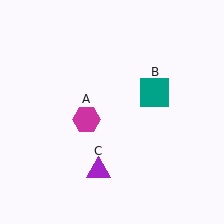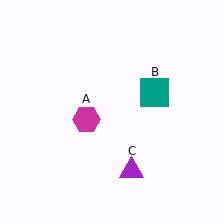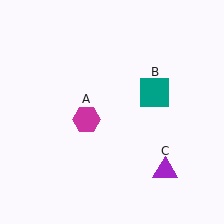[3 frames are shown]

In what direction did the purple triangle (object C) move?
The purple triangle (object C) moved right.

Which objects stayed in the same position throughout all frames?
Magenta hexagon (object A) and teal square (object B) remained stationary.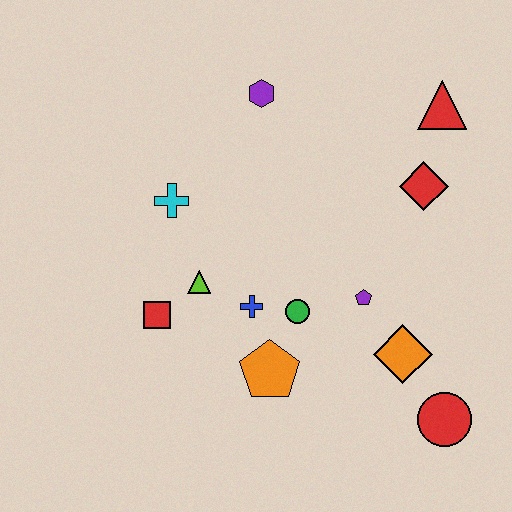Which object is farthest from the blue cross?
The red triangle is farthest from the blue cross.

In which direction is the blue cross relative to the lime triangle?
The blue cross is to the right of the lime triangle.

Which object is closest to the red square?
The lime triangle is closest to the red square.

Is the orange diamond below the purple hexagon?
Yes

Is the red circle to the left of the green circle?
No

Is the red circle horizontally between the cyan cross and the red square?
No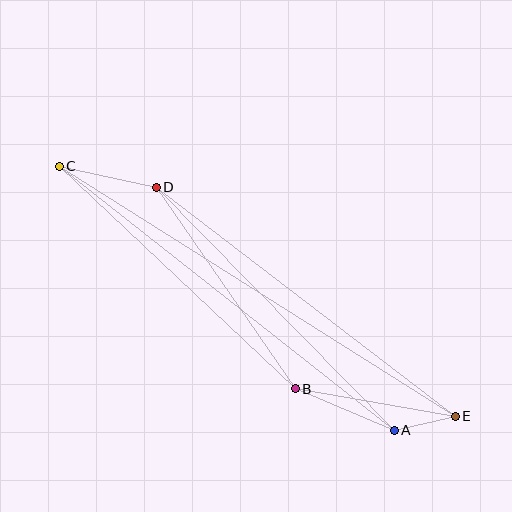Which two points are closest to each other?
Points A and E are closest to each other.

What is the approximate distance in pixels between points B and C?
The distance between B and C is approximately 325 pixels.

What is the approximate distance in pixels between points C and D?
The distance between C and D is approximately 99 pixels.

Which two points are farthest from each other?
Points C and E are farthest from each other.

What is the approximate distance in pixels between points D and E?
The distance between D and E is approximately 376 pixels.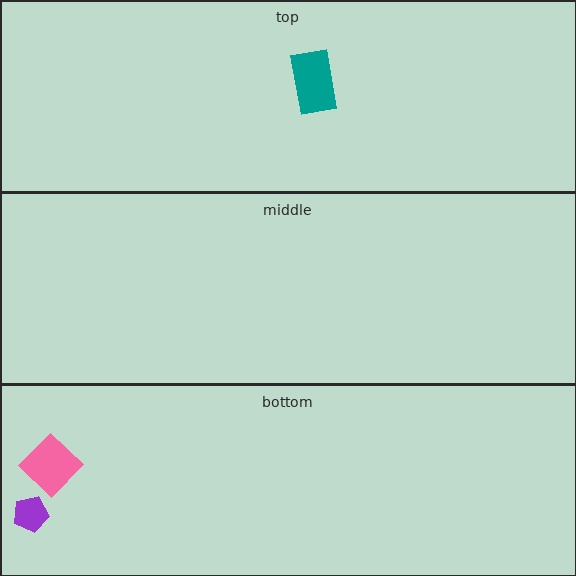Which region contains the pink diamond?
The bottom region.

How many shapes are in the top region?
1.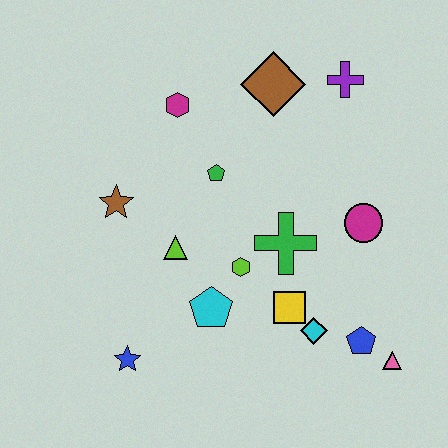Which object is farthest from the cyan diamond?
The magenta hexagon is farthest from the cyan diamond.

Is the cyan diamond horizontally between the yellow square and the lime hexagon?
No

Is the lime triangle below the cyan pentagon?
No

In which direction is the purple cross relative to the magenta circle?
The purple cross is above the magenta circle.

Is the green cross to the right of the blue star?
Yes